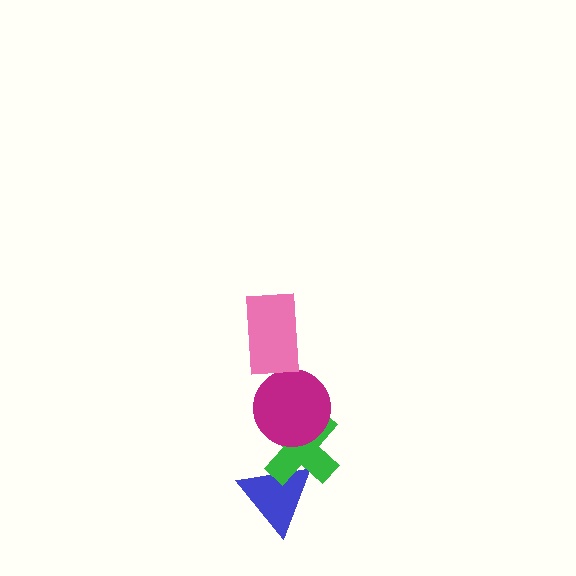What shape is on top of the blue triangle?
The green cross is on top of the blue triangle.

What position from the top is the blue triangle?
The blue triangle is 4th from the top.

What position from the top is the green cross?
The green cross is 3rd from the top.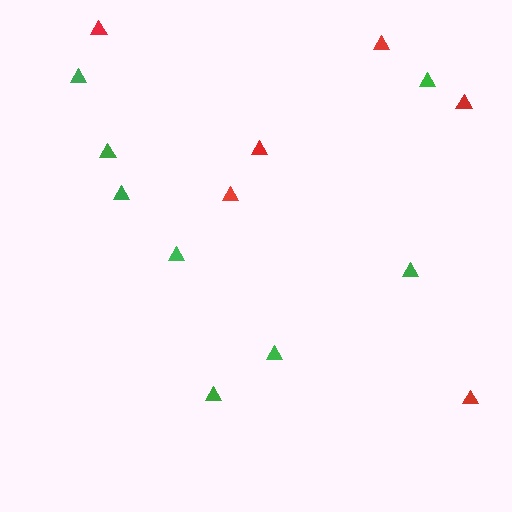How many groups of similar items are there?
There are 2 groups: one group of red triangles (6) and one group of green triangles (8).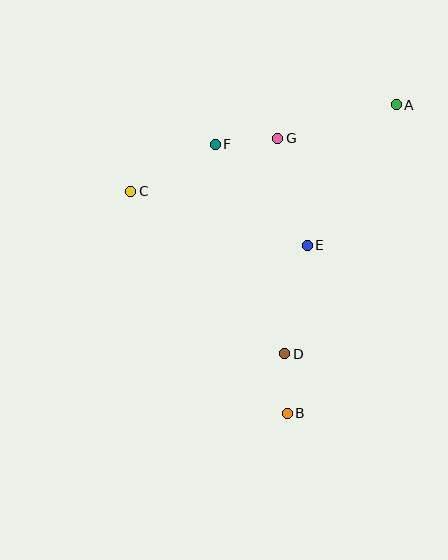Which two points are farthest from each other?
Points A and B are farthest from each other.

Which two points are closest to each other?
Points B and D are closest to each other.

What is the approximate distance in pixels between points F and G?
The distance between F and G is approximately 63 pixels.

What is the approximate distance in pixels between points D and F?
The distance between D and F is approximately 221 pixels.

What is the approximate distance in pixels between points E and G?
The distance between E and G is approximately 111 pixels.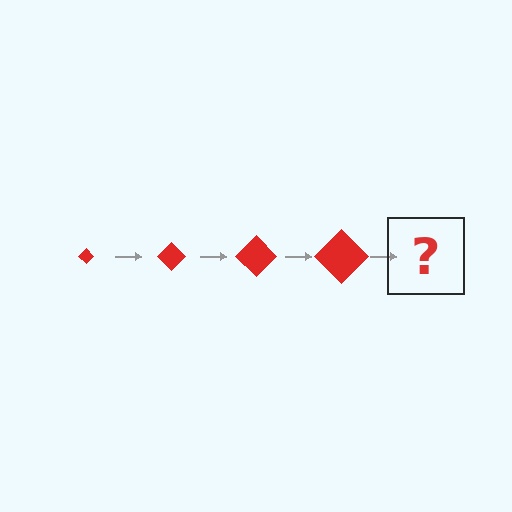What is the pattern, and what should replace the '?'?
The pattern is that the diamond gets progressively larger each step. The '?' should be a red diamond, larger than the previous one.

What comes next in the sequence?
The next element should be a red diamond, larger than the previous one.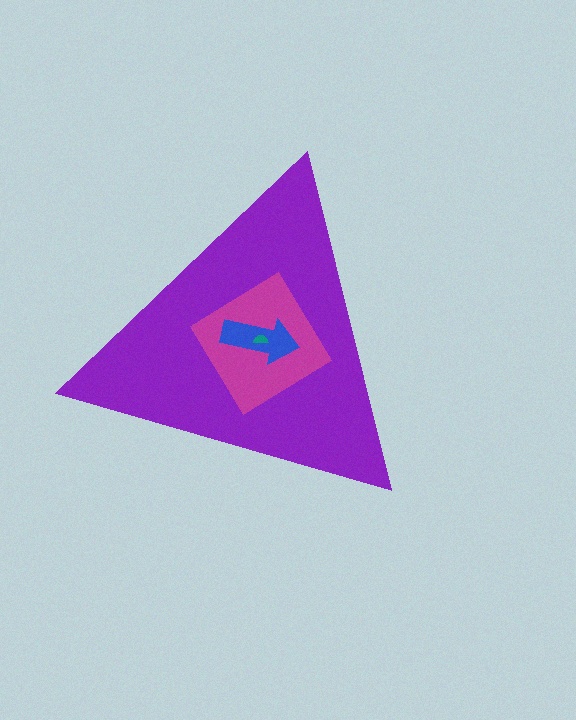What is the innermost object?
The teal semicircle.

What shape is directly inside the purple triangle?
The magenta diamond.